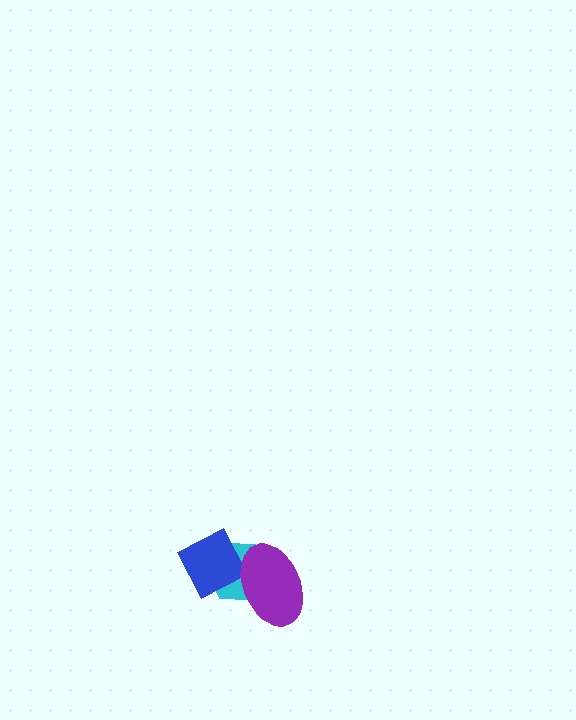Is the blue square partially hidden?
No, no other shape covers it.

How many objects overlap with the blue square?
1 object overlaps with the blue square.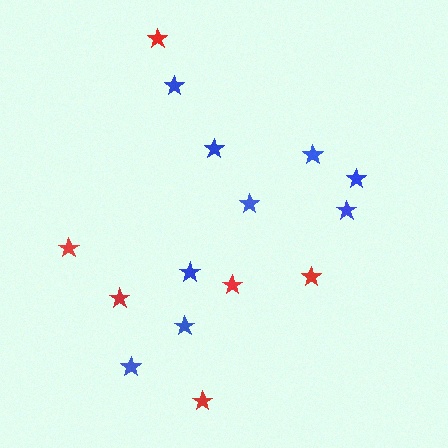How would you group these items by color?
There are 2 groups: one group of red stars (6) and one group of blue stars (9).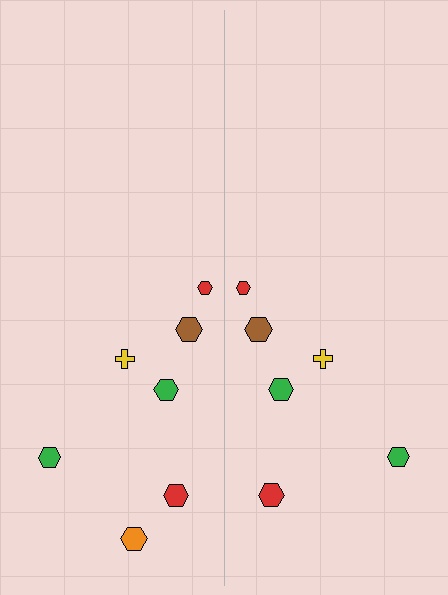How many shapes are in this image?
There are 13 shapes in this image.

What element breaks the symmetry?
A orange hexagon is missing from the right side.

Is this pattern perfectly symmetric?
No, the pattern is not perfectly symmetric. A orange hexagon is missing from the right side.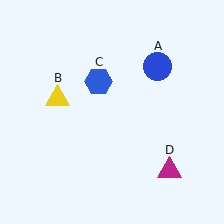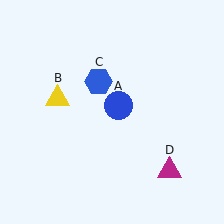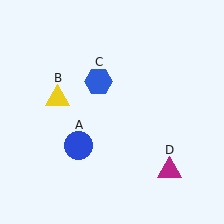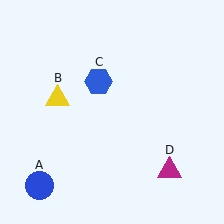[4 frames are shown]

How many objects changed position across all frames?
1 object changed position: blue circle (object A).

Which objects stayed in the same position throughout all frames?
Yellow triangle (object B) and blue hexagon (object C) and magenta triangle (object D) remained stationary.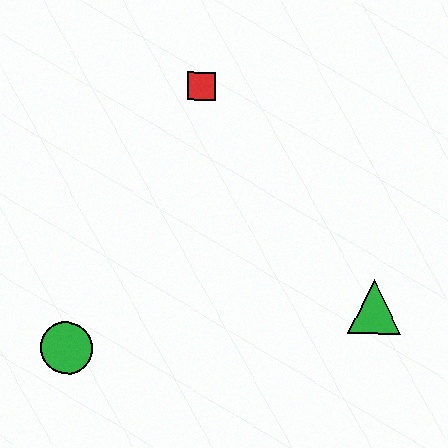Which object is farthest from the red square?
The green circle is farthest from the red square.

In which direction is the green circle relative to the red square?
The green circle is below the red square.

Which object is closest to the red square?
The green triangle is closest to the red square.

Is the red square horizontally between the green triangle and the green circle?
Yes